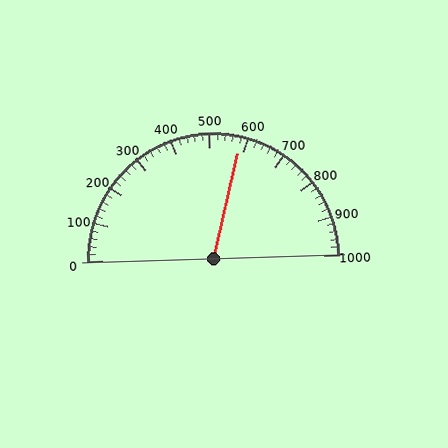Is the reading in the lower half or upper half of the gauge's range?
The reading is in the upper half of the range (0 to 1000).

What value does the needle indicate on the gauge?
The needle indicates approximately 580.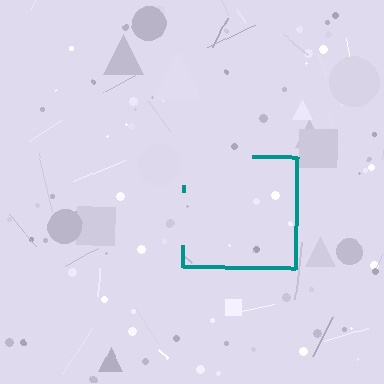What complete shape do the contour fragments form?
The contour fragments form a square.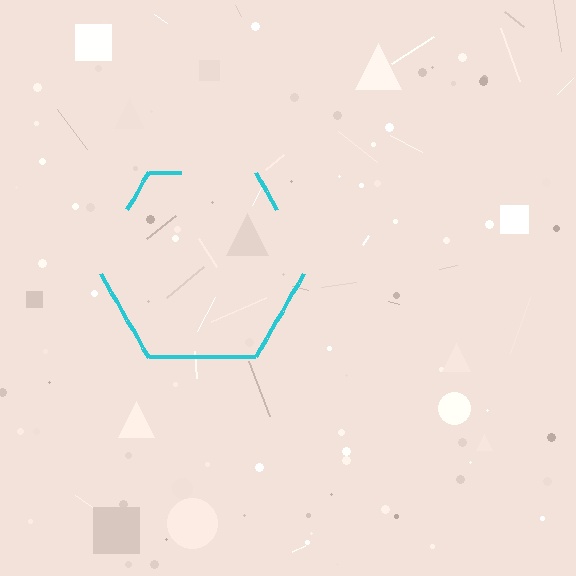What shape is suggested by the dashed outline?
The dashed outline suggests a hexagon.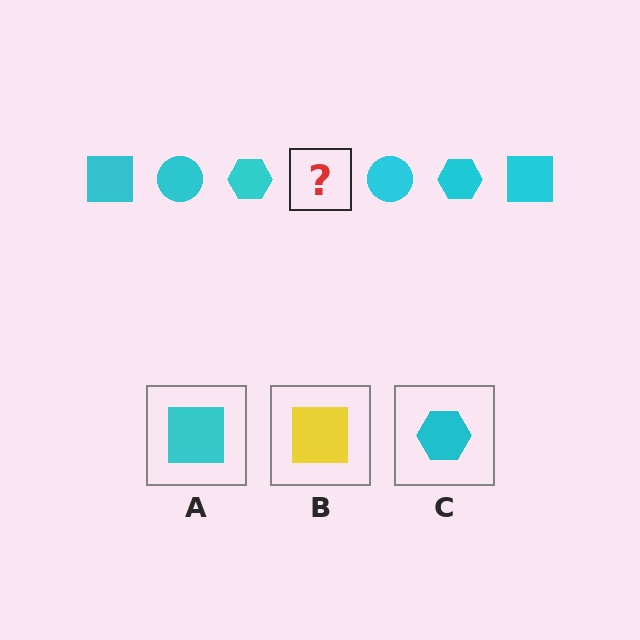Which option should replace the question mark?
Option A.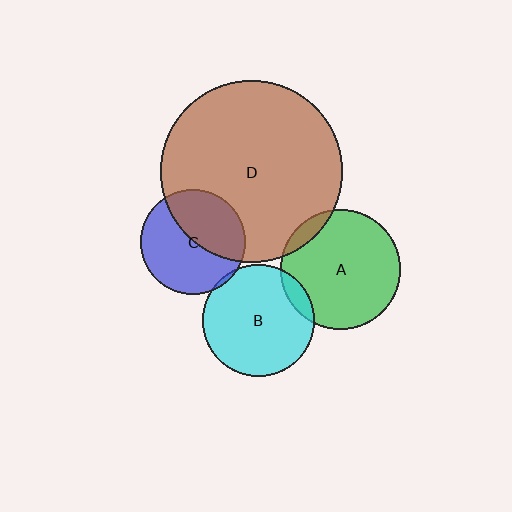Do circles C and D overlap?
Yes.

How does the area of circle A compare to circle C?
Approximately 1.3 times.